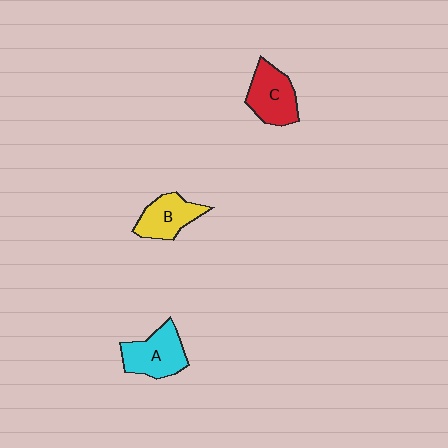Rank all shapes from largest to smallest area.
From largest to smallest: A (cyan), C (red), B (yellow).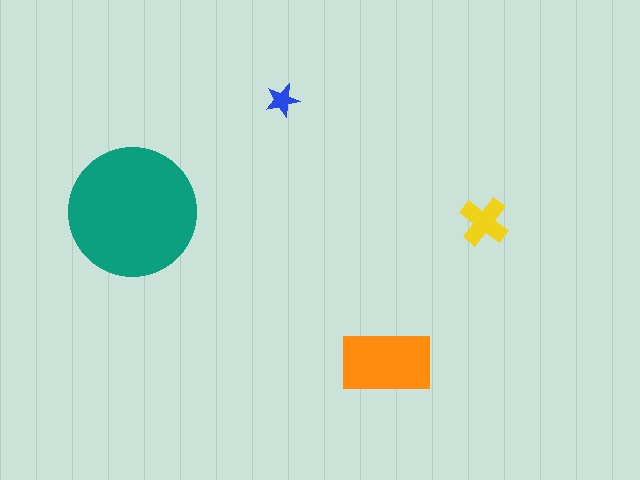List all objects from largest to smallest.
The teal circle, the orange rectangle, the yellow cross, the blue star.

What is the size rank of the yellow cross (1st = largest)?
3rd.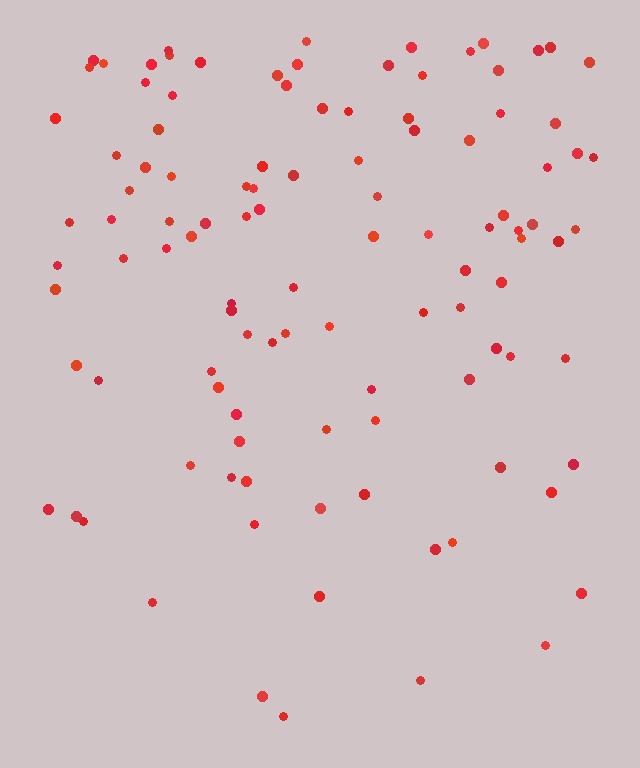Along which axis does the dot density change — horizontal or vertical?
Vertical.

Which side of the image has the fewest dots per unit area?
The bottom.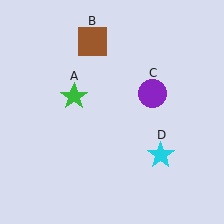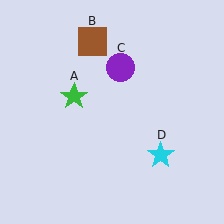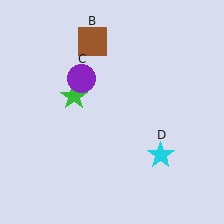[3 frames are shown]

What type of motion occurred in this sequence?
The purple circle (object C) rotated counterclockwise around the center of the scene.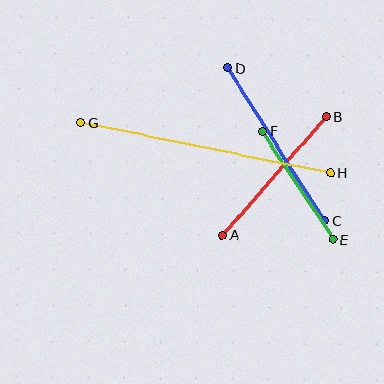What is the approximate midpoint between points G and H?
The midpoint is at approximately (205, 148) pixels.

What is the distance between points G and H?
The distance is approximately 255 pixels.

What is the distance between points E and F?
The distance is approximately 129 pixels.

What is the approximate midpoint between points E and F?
The midpoint is at approximately (298, 185) pixels.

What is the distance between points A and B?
The distance is approximately 158 pixels.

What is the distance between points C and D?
The distance is approximately 181 pixels.